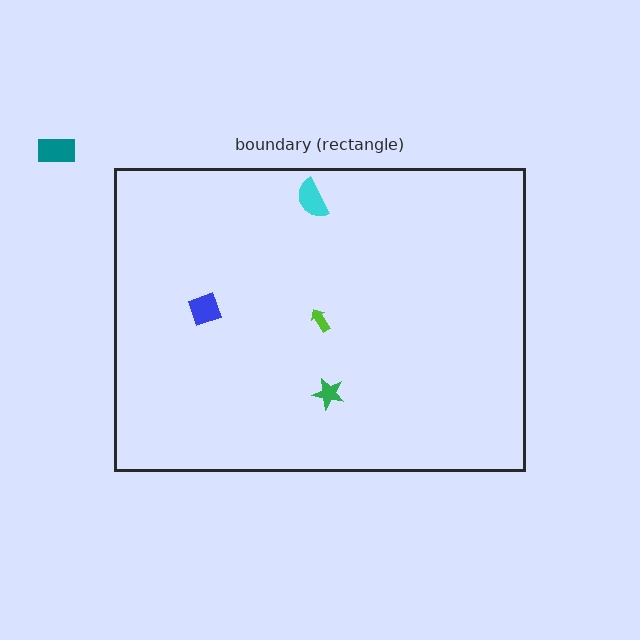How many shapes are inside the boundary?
4 inside, 1 outside.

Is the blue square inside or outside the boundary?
Inside.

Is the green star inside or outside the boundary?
Inside.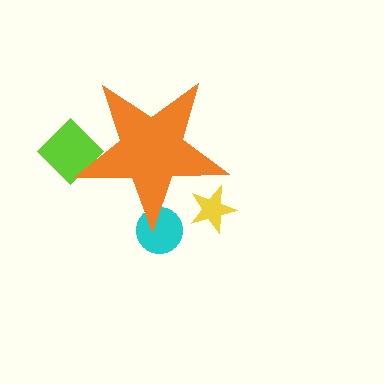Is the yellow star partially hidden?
Yes, the yellow star is partially hidden behind the orange star.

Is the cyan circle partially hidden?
Yes, the cyan circle is partially hidden behind the orange star.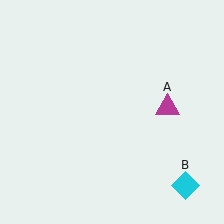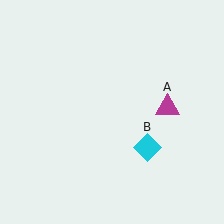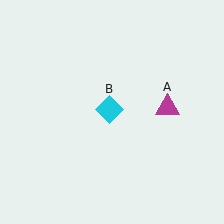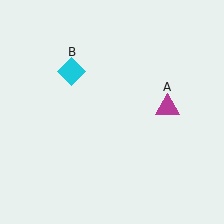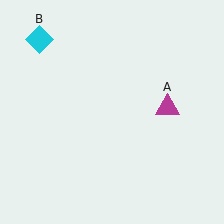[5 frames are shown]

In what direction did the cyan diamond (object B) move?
The cyan diamond (object B) moved up and to the left.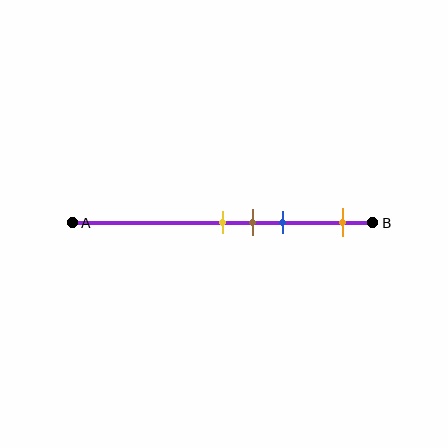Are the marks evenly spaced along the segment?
No, the marks are not evenly spaced.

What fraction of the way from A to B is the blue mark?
The blue mark is approximately 70% (0.7) of the way from A to B.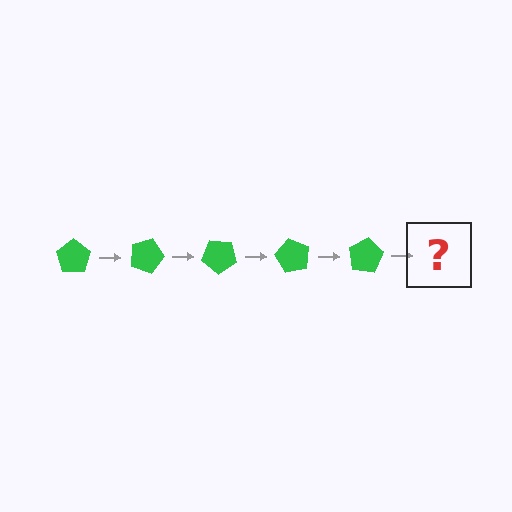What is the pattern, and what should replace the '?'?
The pattern is that the pentagon rotates 20 degrees each step. The '?' should be a green pentagon rotated 100 degrees.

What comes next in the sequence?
The next element should be a green pentagon rotated 100 degrees.